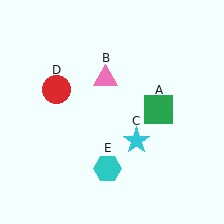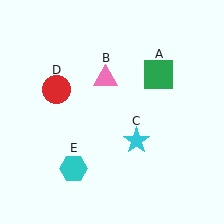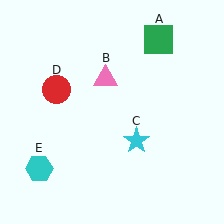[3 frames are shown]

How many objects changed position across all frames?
2 objects changed position: green square (object A), cyan hexagon (object E).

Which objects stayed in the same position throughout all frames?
Pink triangle (object B) and cyan star (object C) and red circle (object D) remained stationary.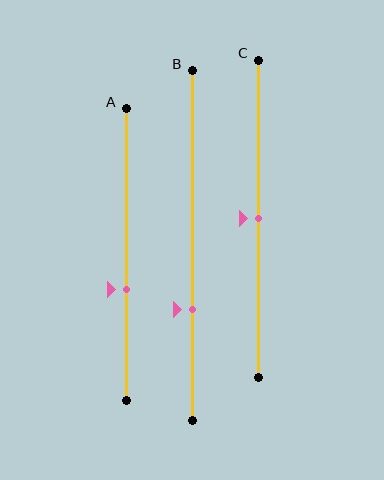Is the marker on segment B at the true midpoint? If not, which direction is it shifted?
No, the marker on segment B is shifted downward by about 18% of the segment length.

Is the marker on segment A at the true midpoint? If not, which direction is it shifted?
No, the marker on segment A is shifted downward by about 12% of the segment length.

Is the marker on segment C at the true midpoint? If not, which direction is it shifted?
Yes, the marker on segment C is at the true midpoint.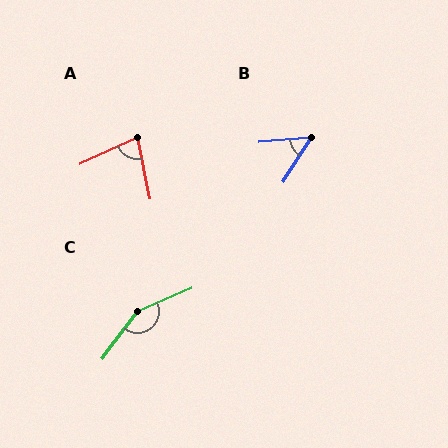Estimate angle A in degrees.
Approximately 77 degrees.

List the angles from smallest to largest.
B (53°), A (77°), C (149°).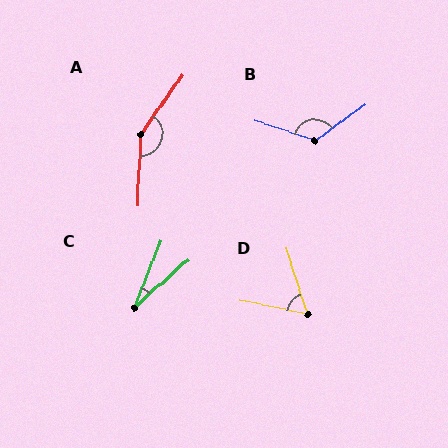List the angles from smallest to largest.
C (26°), D (60°), B (126°), A (147°).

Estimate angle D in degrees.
Approximately 60 degrees.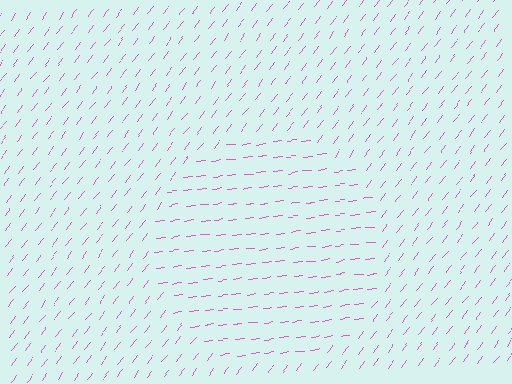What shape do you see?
I see a circle.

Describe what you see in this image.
The image is filled with small pink line segments. A circle region in the image has lines oriented differently from the surrounding lines, creating a visible texture boundary.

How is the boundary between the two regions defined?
The boundary is defined purely by a change in line orientation (approximately 45 degrees difference). All lines are the same color and thickness.